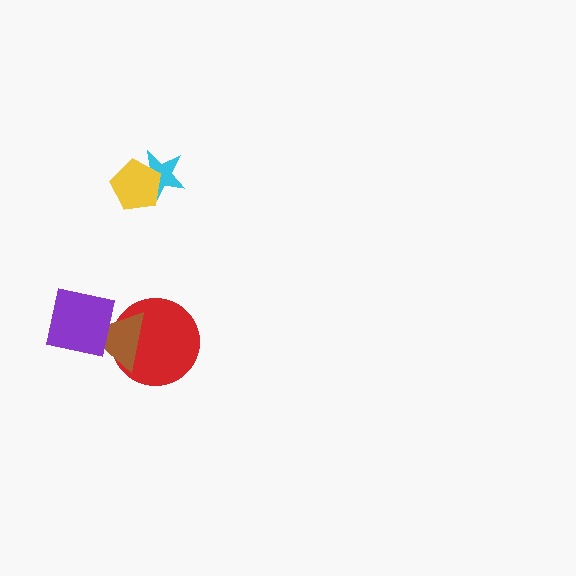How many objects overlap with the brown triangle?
2 objects overlap with the brown triangle.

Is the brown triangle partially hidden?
Yes, it is partially covered by another shape.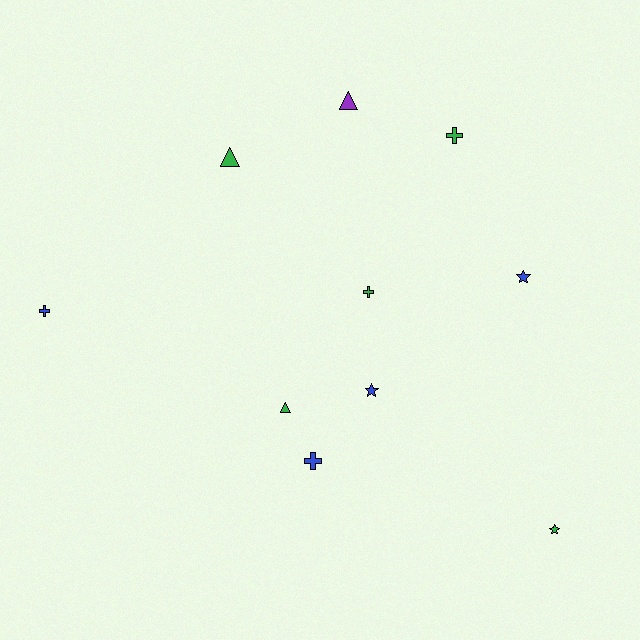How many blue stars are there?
There are 2 blue stars.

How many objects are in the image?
There are 10 objects.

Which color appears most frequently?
Green, with 5 objects.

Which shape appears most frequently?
Cross, with 4 objects.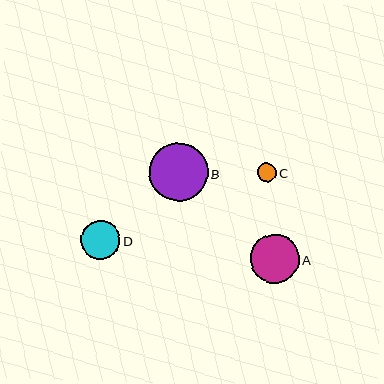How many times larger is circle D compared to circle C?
Circle D is approximately 2.0 times the size of circle C.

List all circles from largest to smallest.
From largest to smallest: B, A, D, C.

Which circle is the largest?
Circle B is the largest with a size of approximately 59 pixels.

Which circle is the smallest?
Circle C is the smallest with a size of approximately 19 pixels.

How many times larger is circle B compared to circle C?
Circle B is approximately 3.1 times the size of circle C.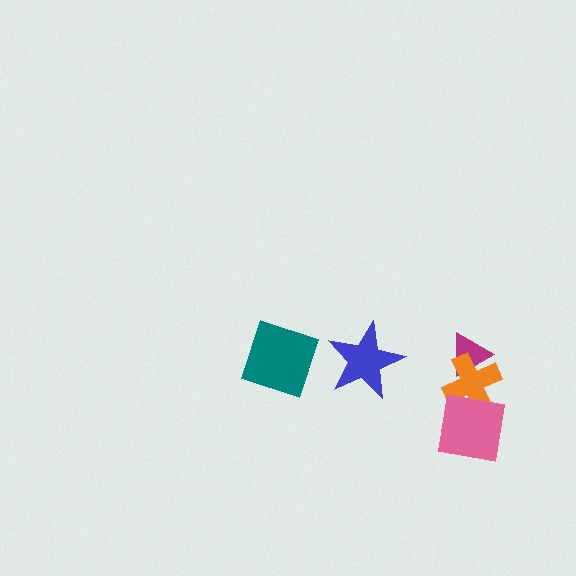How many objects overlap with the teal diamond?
0 objects overlap with the teal diamond.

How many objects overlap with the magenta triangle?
1 object overlaps with the magenta triangle.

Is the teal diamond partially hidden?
No, no other shape covers it.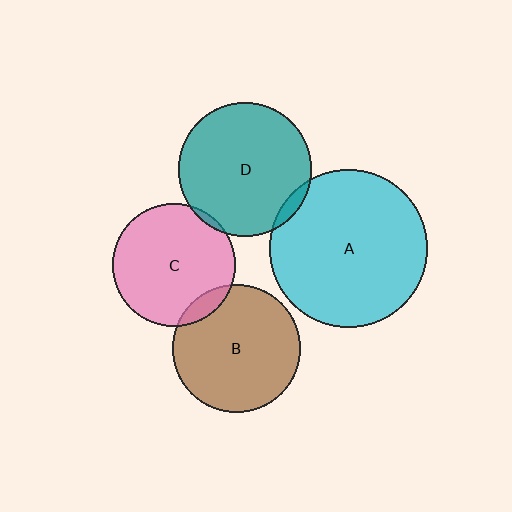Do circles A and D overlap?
Yes.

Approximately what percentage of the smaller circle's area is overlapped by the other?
Approximately 5%.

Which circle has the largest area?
Circle A (cyan).